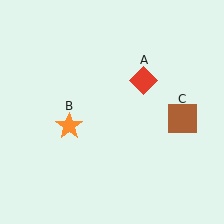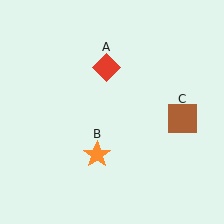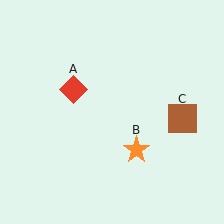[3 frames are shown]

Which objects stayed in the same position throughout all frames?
Brown square (object C) remained stationary.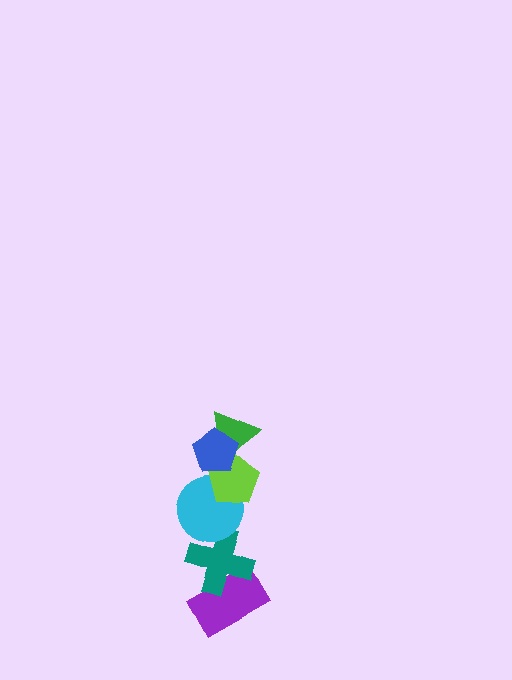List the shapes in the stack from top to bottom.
From top to bottom: the blue pentagon, the green triangle, the lime pentagon, the cyan circle, the teal cross, the purple rectangle.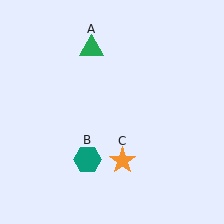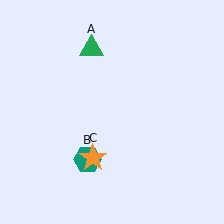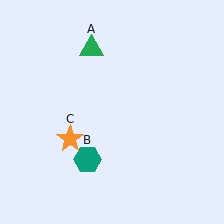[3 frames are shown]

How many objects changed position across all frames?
1 object changed position: orange star (object C).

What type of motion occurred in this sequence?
The orange star (object C) rotated clockwise around the center of the scene.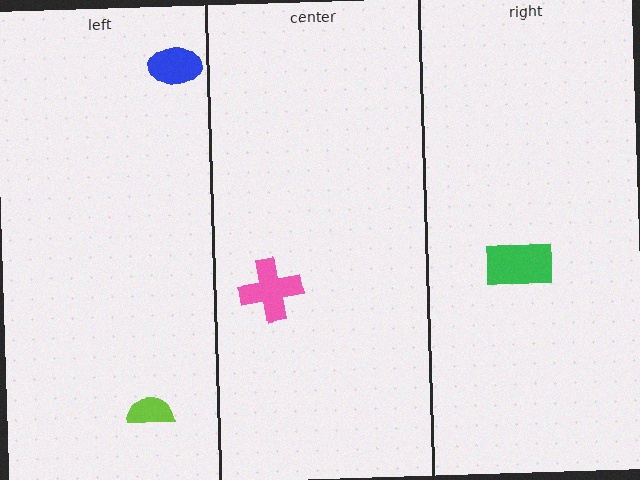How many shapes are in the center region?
1.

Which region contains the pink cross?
The center region.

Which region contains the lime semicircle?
The left region.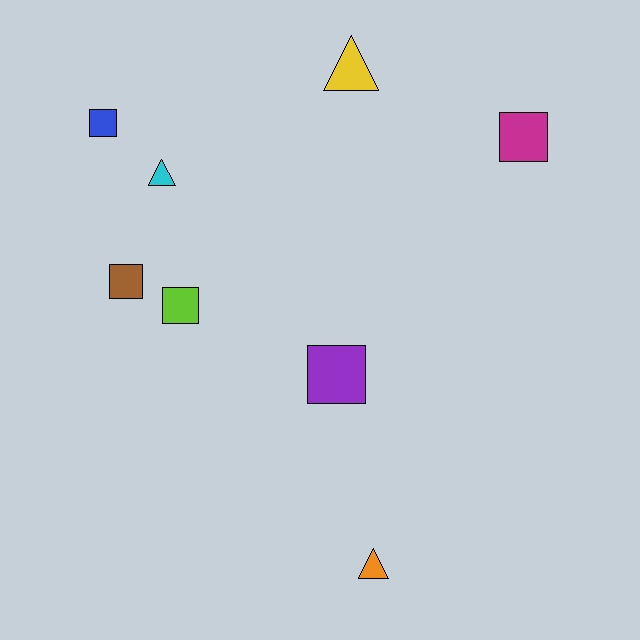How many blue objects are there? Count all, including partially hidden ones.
There is 1 blue object.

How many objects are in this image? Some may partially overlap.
There are 8 objects.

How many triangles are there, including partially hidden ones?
There are 3 triangles.